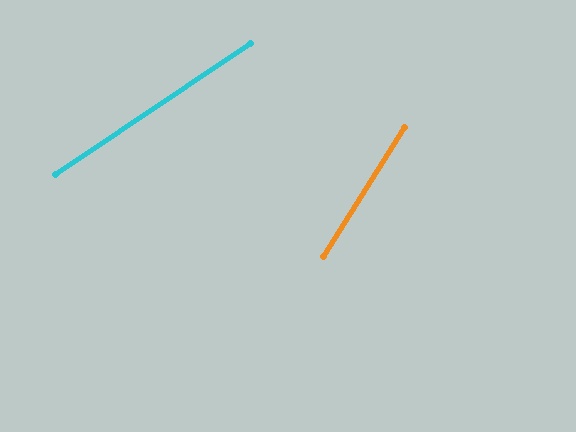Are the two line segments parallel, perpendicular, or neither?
Neither parallel nor perpendicular — they differ by about 24°.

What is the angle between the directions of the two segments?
Approximately 24 degrees.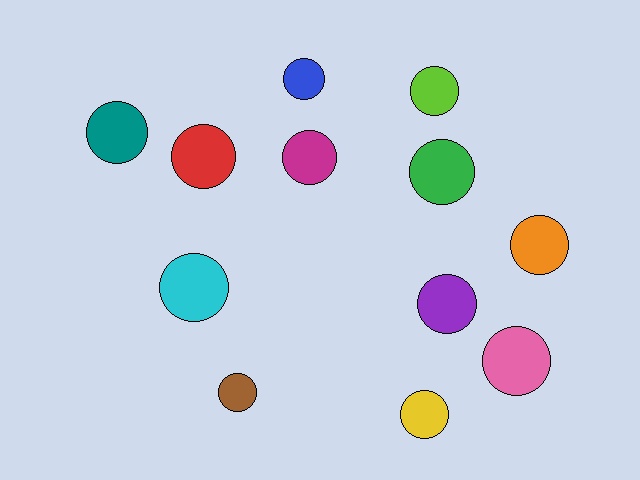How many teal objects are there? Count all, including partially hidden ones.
There is 1 teal object.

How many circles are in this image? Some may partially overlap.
There are 12 circles.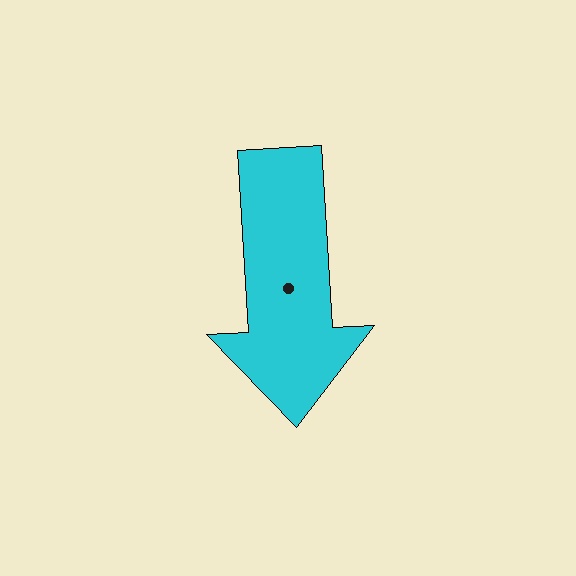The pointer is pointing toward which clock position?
Roughly 6 o'clock.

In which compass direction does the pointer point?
South.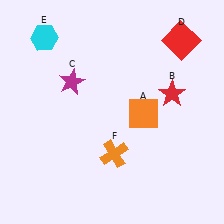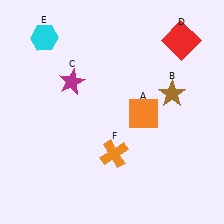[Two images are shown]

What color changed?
The star (B) changed from red in Image 1 to brown in Image 2.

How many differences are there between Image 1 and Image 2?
There is 1 difference between the two images.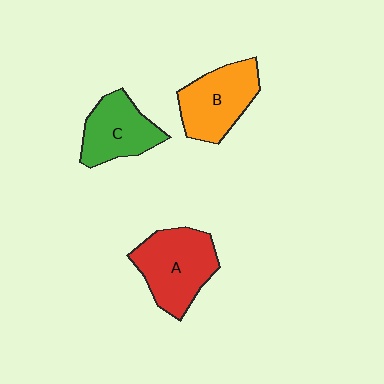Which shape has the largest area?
Shape A (red).